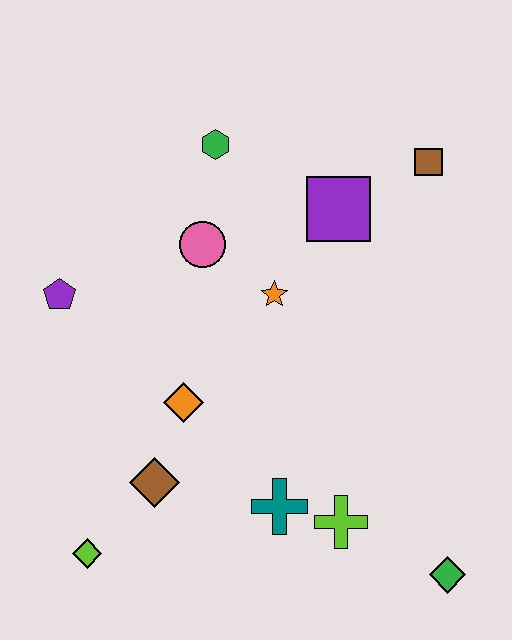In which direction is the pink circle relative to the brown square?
The pink circle is to the left of the brown square.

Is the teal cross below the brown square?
Yes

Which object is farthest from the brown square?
The lime diamond is farthest from the brown square.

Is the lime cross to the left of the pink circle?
No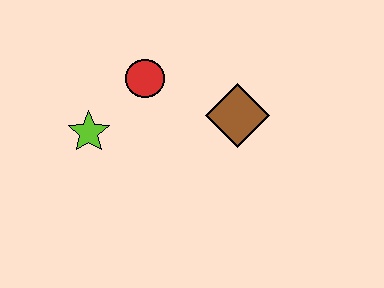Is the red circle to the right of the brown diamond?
No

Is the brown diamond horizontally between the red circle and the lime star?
No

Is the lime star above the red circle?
No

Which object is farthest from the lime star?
The brown diamond is farthest from the lime star.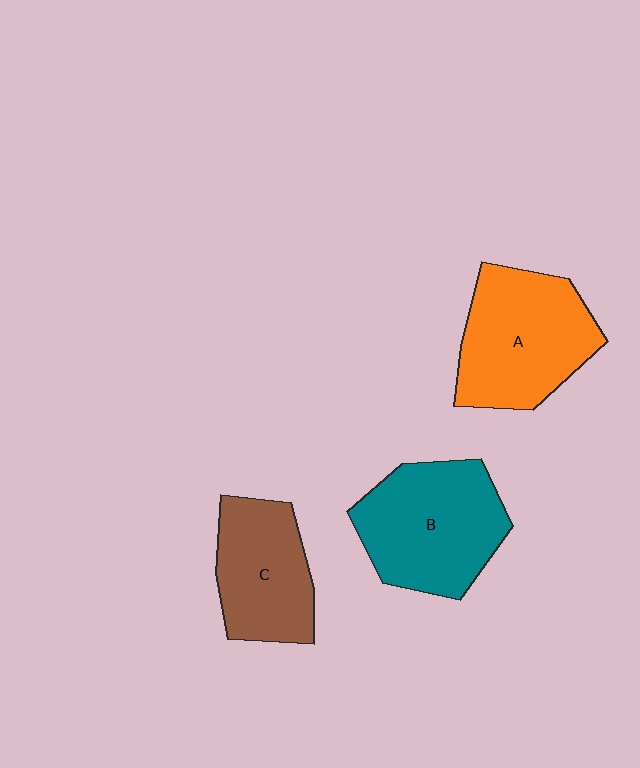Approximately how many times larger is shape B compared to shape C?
Approximately 1.3 times.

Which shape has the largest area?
Shape B (teal).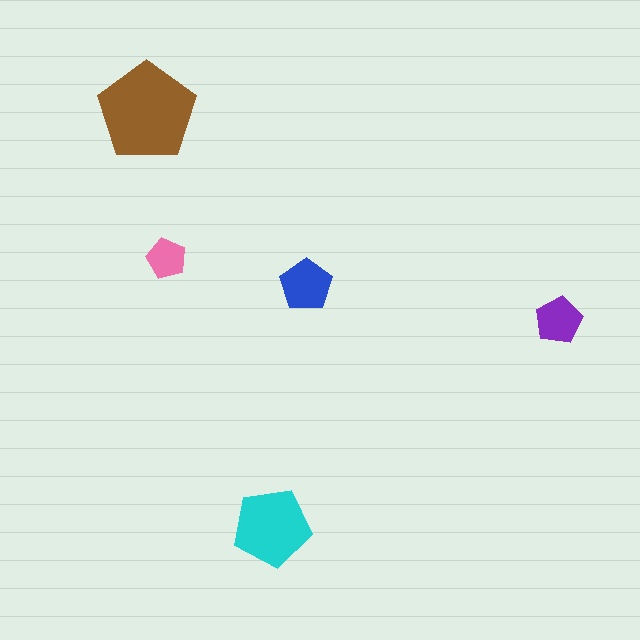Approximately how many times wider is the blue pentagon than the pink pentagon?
About 1.5 times wider.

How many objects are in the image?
There are 5 objects in the image.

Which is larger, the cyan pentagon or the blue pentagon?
The cyan one.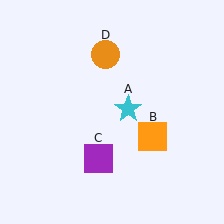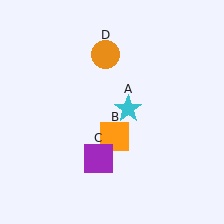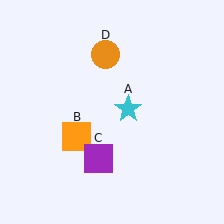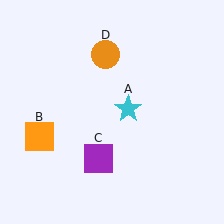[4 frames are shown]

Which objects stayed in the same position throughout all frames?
Cyan star (object A) and purple square (object C) and orange circle (object D) remained stationary.